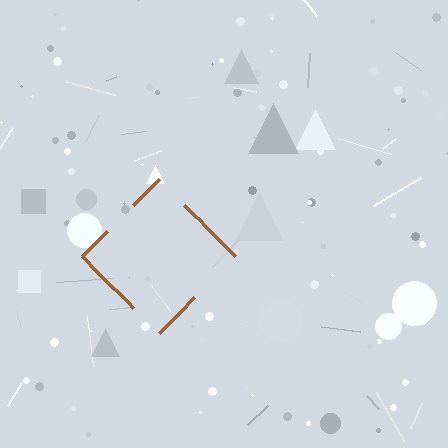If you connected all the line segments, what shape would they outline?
They would outline a diamond.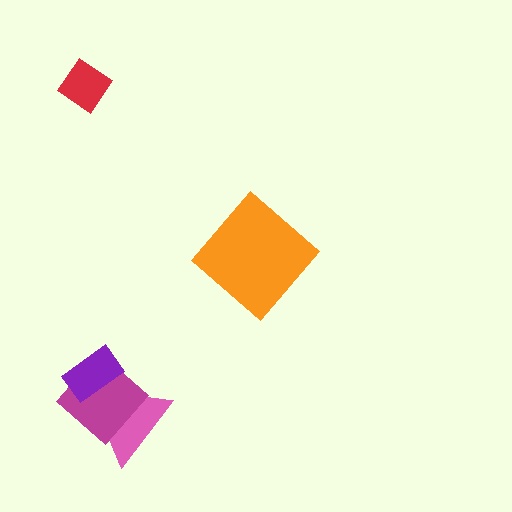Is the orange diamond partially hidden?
No, no other shape covers it.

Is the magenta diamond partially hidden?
Yes, it is partially covered by another shape.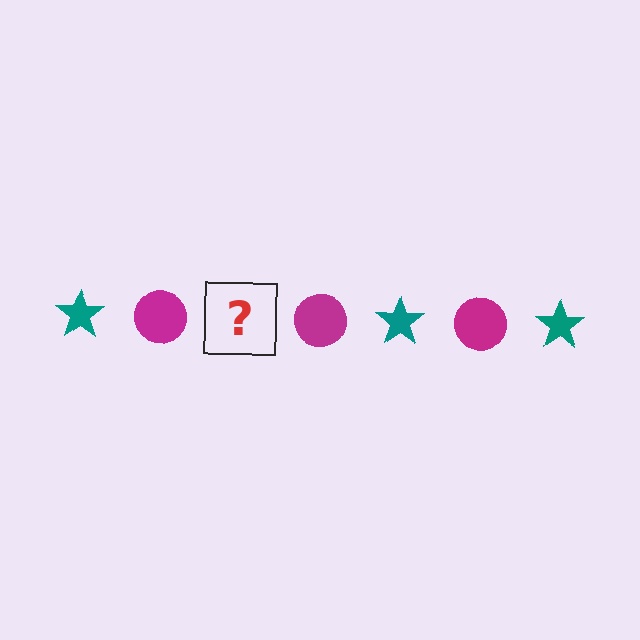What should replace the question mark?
The question mark should be replaced with a teal star.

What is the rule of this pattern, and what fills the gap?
The rule is that the pattern alternates between teal star and magenta circle. The gap should be filled with a teal star.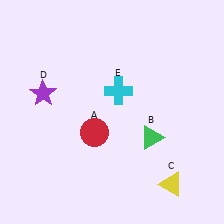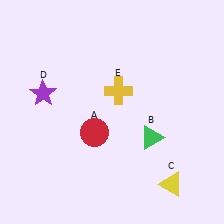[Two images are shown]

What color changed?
The cross (E) changed from cyan in Image 1 to yellow in Image 2.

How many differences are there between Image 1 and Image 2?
There is 1 difference between the two images.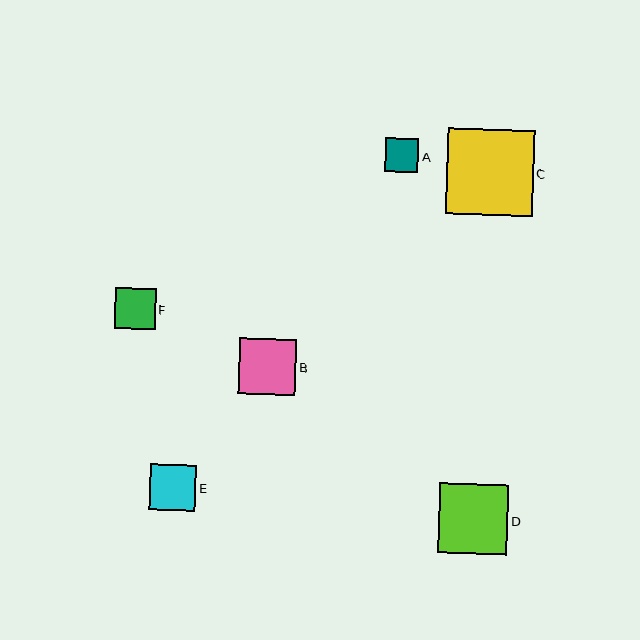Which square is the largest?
Square C is the largest with a size of approximately 87 pixels.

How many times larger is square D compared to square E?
Square D is approximately 1.5 times the size of square E.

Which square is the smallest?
Square A is the smallest with a size of approximately 33 pixels.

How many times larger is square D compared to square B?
Square D is approximately 1.2 times the size of square B.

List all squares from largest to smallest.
From largest to smallest: C, D, B, E, F, A.